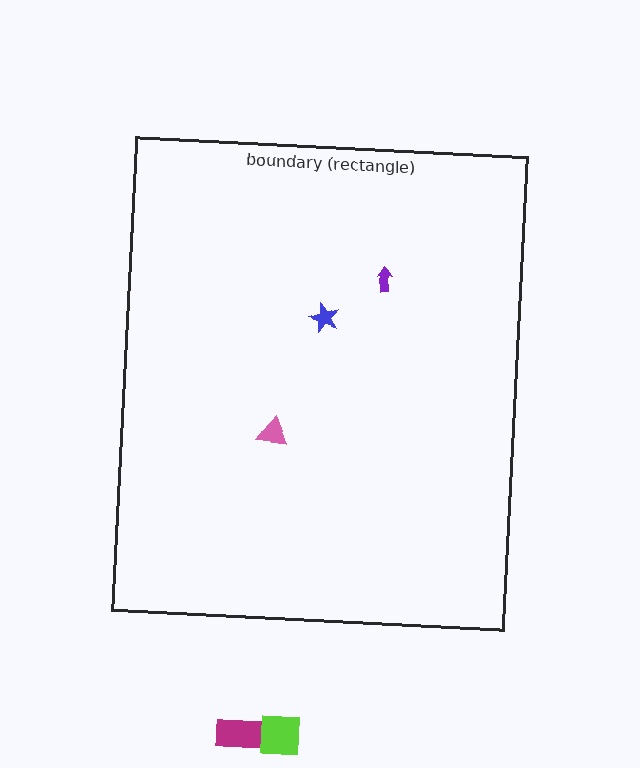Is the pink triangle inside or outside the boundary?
Inside.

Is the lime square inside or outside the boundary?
Outside.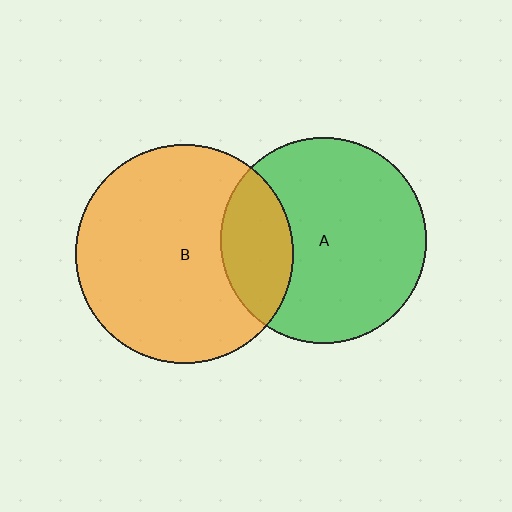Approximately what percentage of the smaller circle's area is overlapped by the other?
Approximately 25%.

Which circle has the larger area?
Circle B (orange).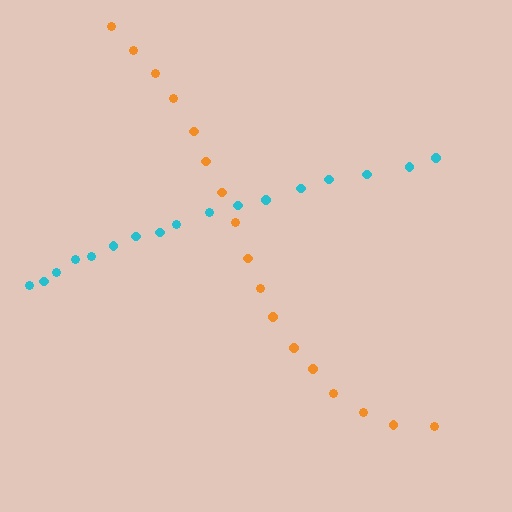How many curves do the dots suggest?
There are 2 distinct paths.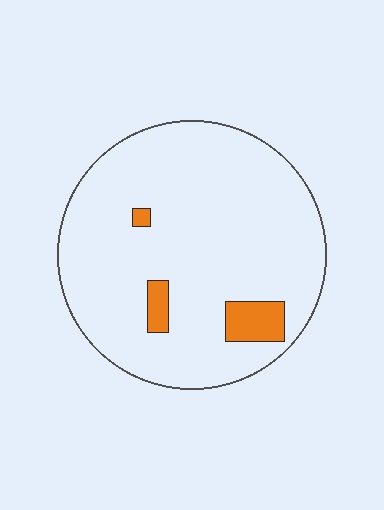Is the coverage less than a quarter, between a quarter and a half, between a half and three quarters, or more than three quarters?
Less than a quarter.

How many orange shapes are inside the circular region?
3.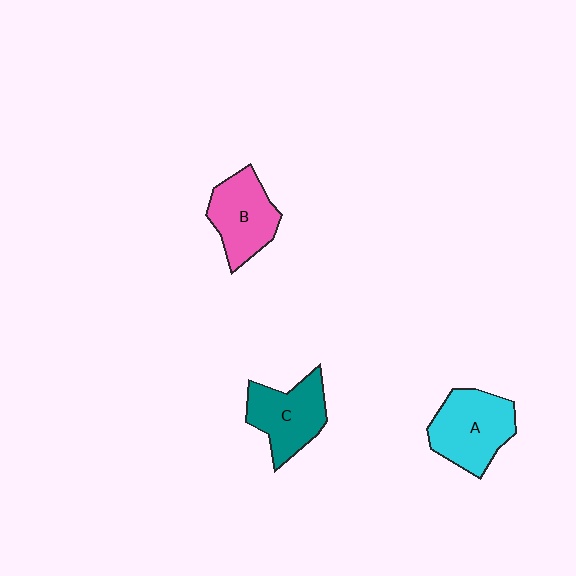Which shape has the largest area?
Shape A (cyan).